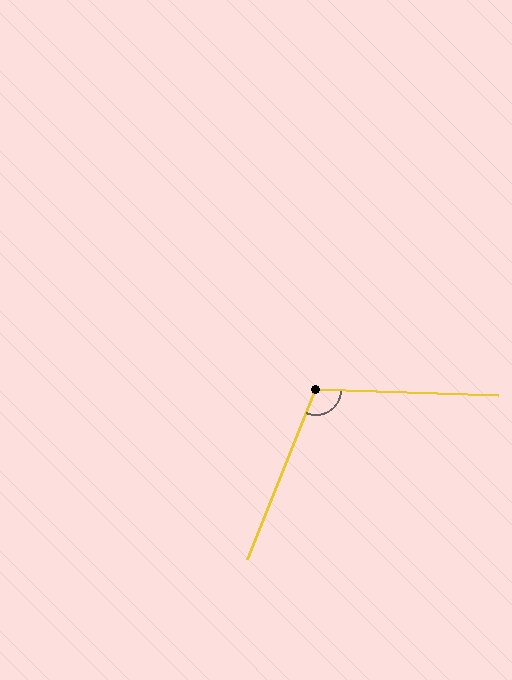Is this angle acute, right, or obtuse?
It is obtuse.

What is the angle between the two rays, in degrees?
Approximately 110 degrees.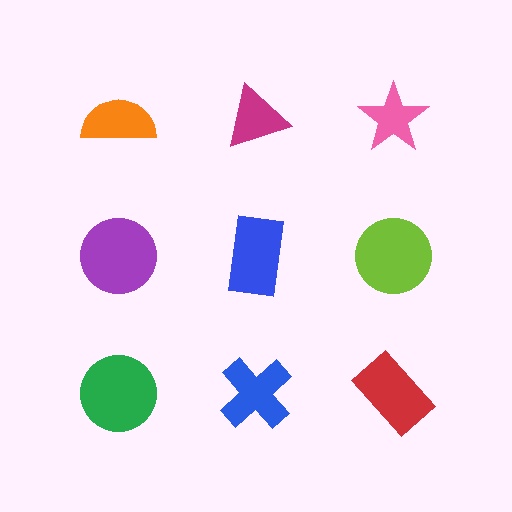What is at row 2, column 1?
A purple circle.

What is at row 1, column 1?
An orange semicircle.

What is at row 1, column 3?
A pink star.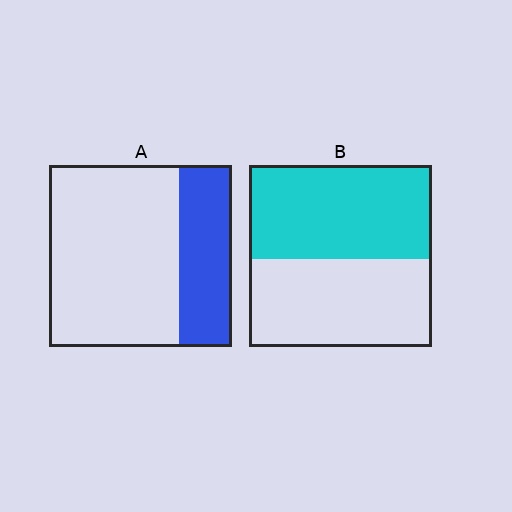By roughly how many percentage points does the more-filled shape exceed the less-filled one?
By roughly 25 percentage points (B over A).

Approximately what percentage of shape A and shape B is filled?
A is approximately 30% and B is approximately 50%.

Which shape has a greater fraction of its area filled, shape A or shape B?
Shape B.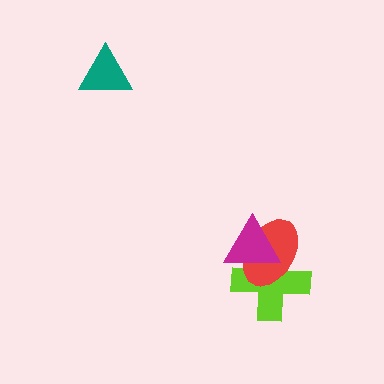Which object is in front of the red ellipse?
The magenta triangle is in front of the red ellipse.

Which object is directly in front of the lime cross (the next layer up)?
The red ellipse is directly in front of the lime cross.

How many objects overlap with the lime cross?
2 objects overlap with the lime cross.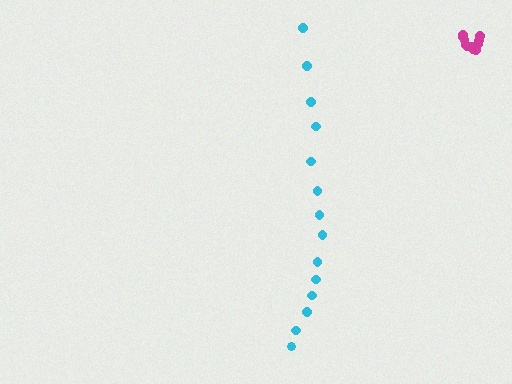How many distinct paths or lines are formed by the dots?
There are 2 distinct paths.